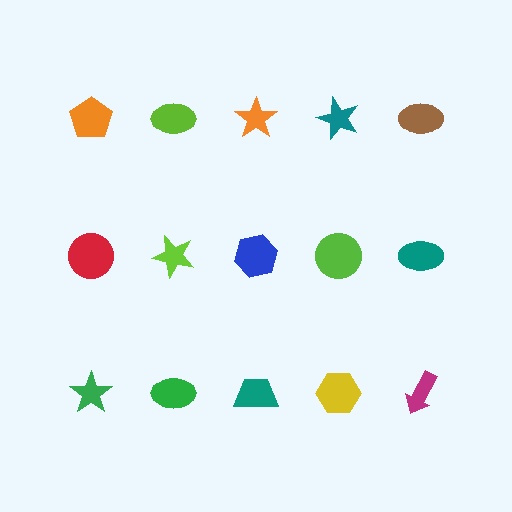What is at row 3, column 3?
A teal trapezoid.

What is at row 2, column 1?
A red circle.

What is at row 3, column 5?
A magenta arrow.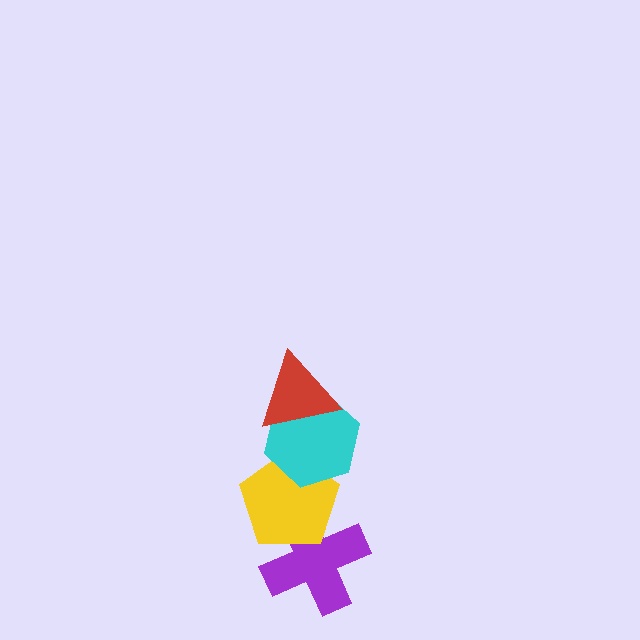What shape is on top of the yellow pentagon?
The cyan hexagon is on top of the yellow pentagon.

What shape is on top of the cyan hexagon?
The red triangle is on top of the cyan hexagon.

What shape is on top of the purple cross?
The yellow pentagon is on top of the purple cross.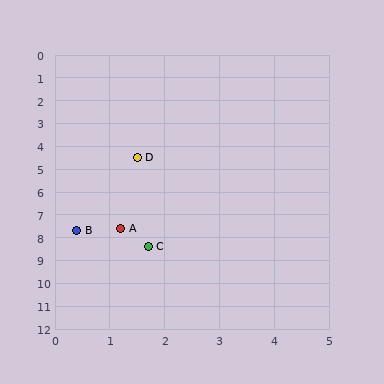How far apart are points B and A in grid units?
Points B and A are about 0.8 grid units apart.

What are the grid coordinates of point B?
Point B is at approximately (0.4, 7.7).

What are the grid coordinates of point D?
Point D is at approximately (1.5, 4.5).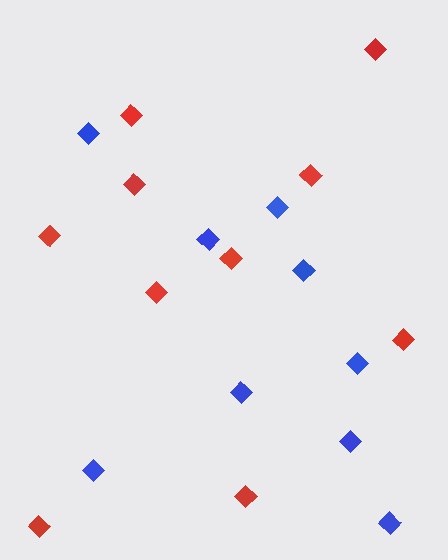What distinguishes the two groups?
There are 2 groups: one group of blue diamonds (9) and one group of red diamonds (10).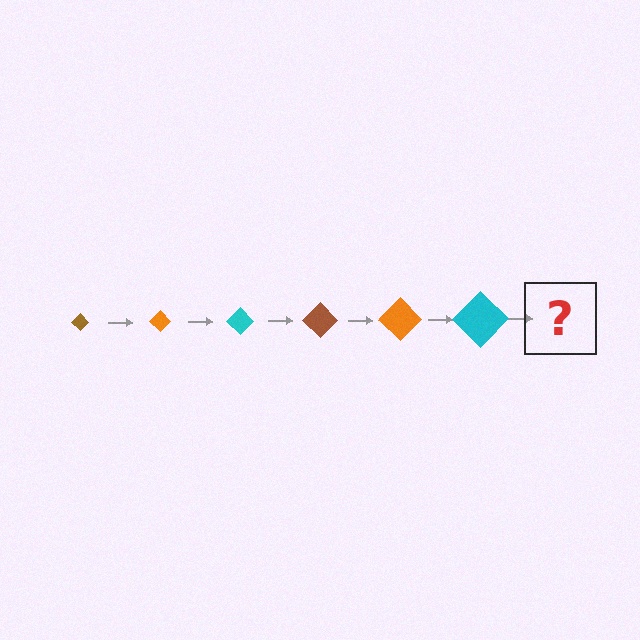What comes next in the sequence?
The next element should be a brown diamond, larger than the previous one.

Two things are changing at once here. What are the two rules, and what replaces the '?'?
The two rules are that the diamond grows larger each step and the color cycles through brown, orange, and cyan. The '?' should be a brown diamond, larger than the previous one.